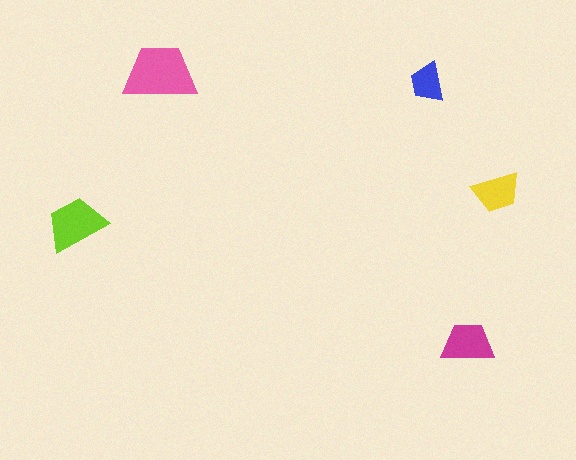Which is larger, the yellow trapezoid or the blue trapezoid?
The yellow one.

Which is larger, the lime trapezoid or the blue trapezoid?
The lime one.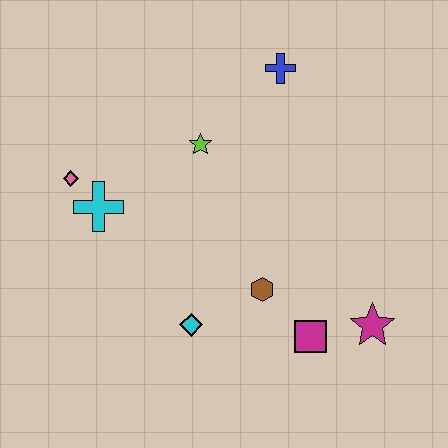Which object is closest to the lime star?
The blue cross is closest to the lime star.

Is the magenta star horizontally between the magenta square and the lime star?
No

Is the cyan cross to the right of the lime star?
No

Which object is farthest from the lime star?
The magenta star is farthest from the lime star.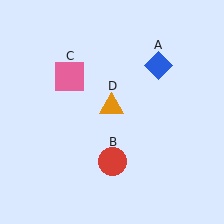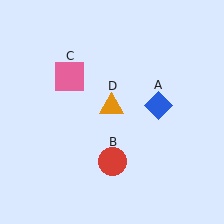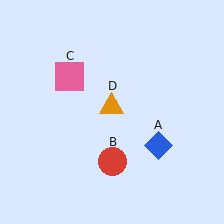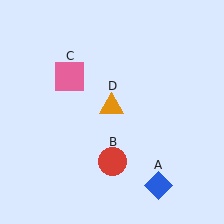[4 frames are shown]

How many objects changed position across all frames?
1 object changed position: blue diamond (object A).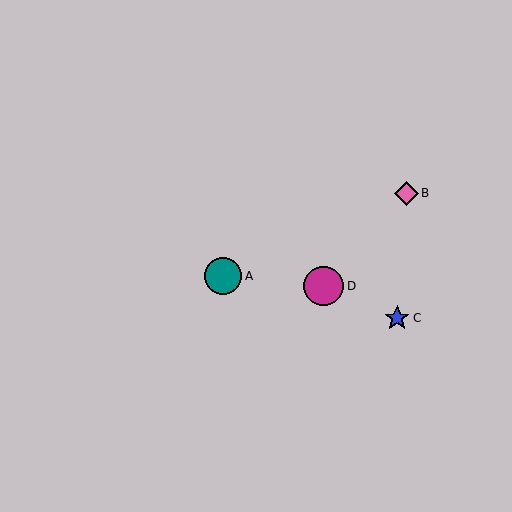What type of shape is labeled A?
Shape A is a teal circle.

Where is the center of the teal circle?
The center of the teal circle is at (223, 276).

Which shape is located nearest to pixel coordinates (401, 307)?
The blue star (labeled C) at (397, 318) is nearest to that location.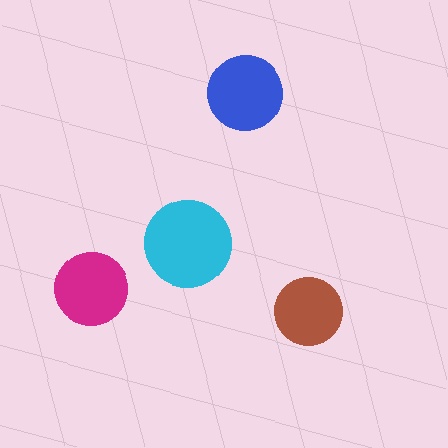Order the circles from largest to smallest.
the cyan one, the blue one, the magenta one, the brown one.